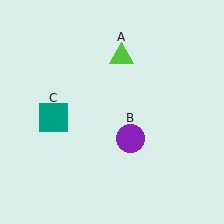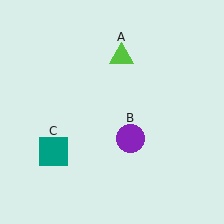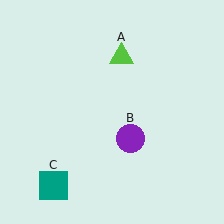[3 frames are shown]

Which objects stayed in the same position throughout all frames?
Lime triangle (object A) and purple circle (object B) remained stationary.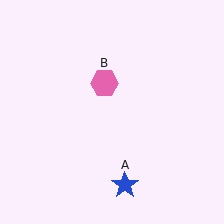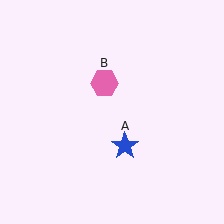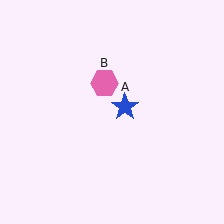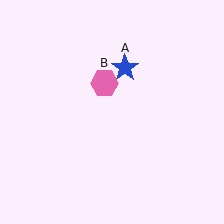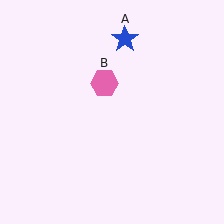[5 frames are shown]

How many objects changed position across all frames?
1 object changed position: blue star (object A).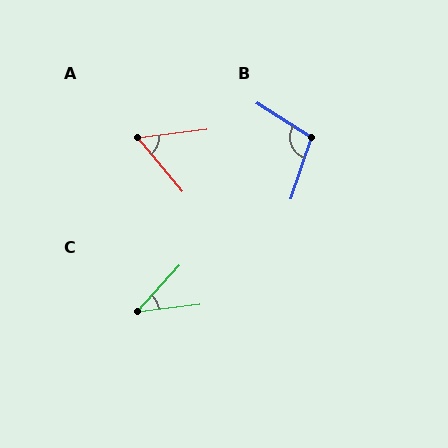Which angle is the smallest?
C, at approximately 40 degrees.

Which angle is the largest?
B, at approximately 104 degrees.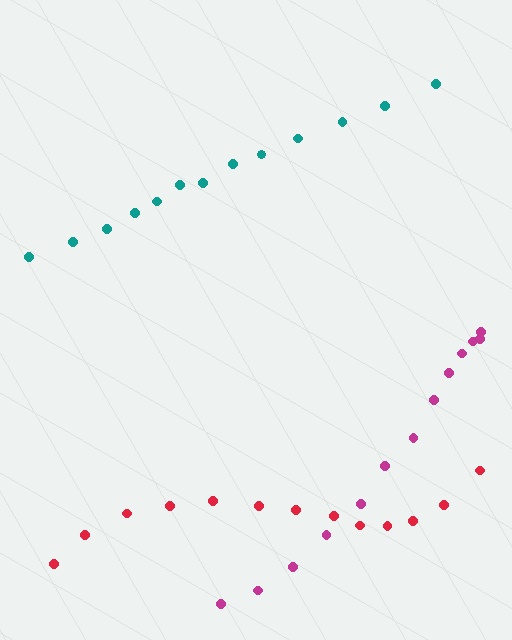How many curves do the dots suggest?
There are 3 distinct paths.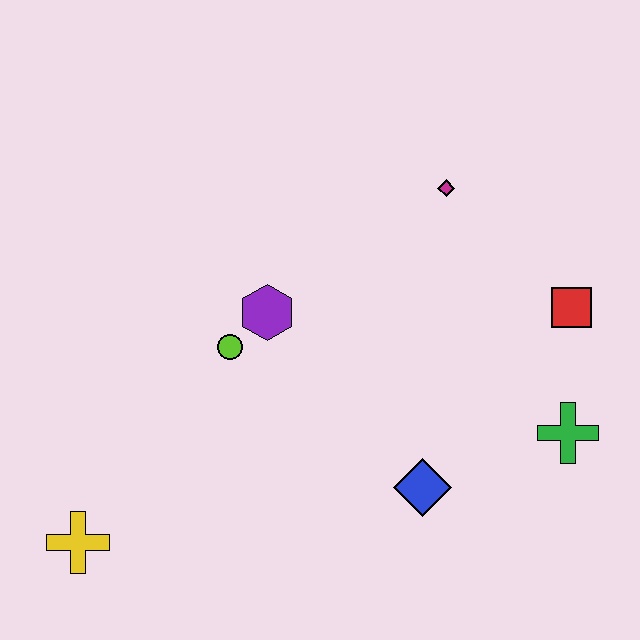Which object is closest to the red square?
The green cross is closest to the red square.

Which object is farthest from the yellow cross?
The red square is farthest from the yellow cross.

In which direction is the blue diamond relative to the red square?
The blue diamond is below the red square.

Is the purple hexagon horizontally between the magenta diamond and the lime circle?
Yes